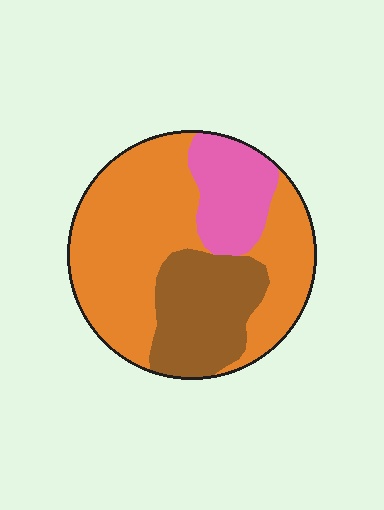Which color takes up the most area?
Orange, at roughly 60%.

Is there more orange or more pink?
Orange.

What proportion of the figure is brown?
Brown covers roughly 25% of the figure.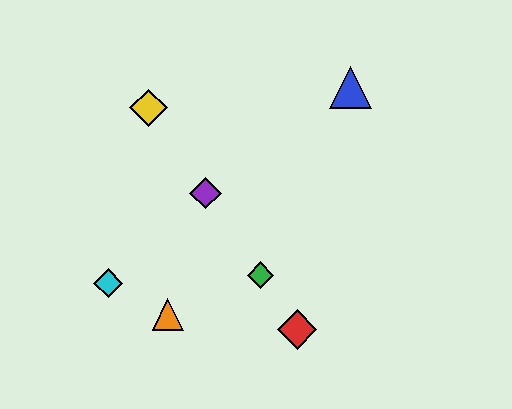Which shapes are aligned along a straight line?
The red diamond, the green diamond, the yellow diamond, the purple diamond are aligned along a straight line.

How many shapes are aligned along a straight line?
4 shapes (the red diamond, the green diamond, the yellow diamond, the purple diamond) are aligned along a straight line.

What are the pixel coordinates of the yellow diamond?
The yellow diamond is at (148, 108).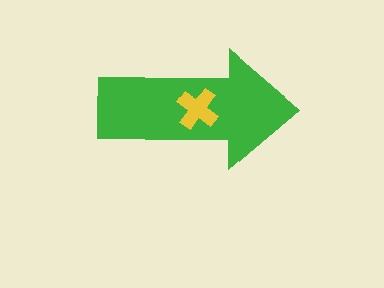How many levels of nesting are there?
2.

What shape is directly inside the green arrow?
The yellow cross.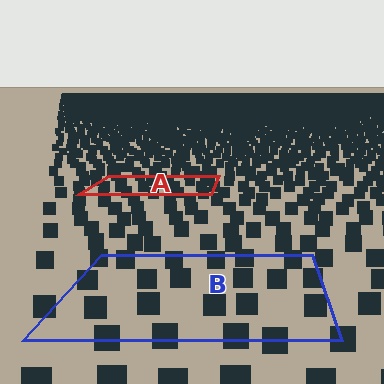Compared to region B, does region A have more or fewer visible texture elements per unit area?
Region A has more texture elements per unit area — they are packed more densely because it is farther away.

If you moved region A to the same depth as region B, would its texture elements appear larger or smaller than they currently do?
They would appear larger. At a closer depth, the same texture elements are projected at a bigger on-screen size.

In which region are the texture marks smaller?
The texture marks are smaller in region A, because it is farther away.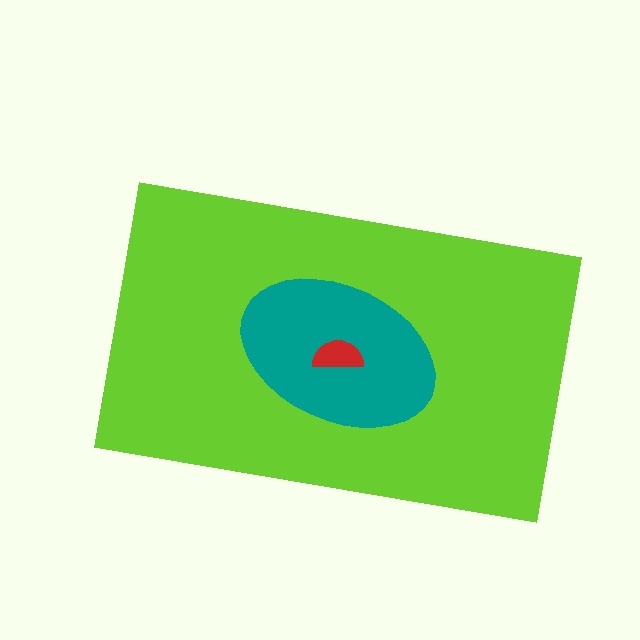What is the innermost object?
The red semicircle.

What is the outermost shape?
The lime rectangle.